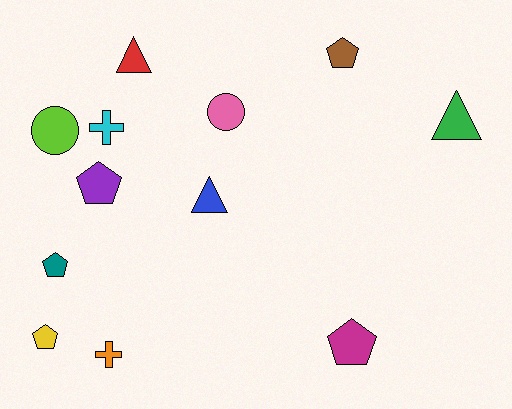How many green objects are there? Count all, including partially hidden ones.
There is 1 green object.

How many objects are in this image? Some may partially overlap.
There are 12 objects.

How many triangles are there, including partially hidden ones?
There are 3 triangles.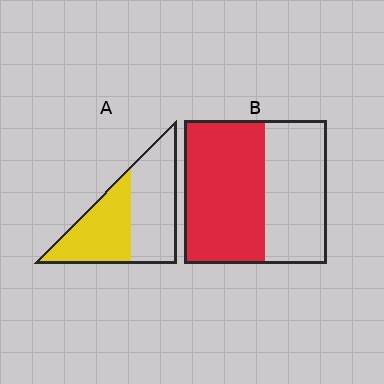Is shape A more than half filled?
Roughly half.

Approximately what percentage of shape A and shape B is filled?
A is approximately 45% and B is approximately 55%.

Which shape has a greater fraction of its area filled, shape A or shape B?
Shape B.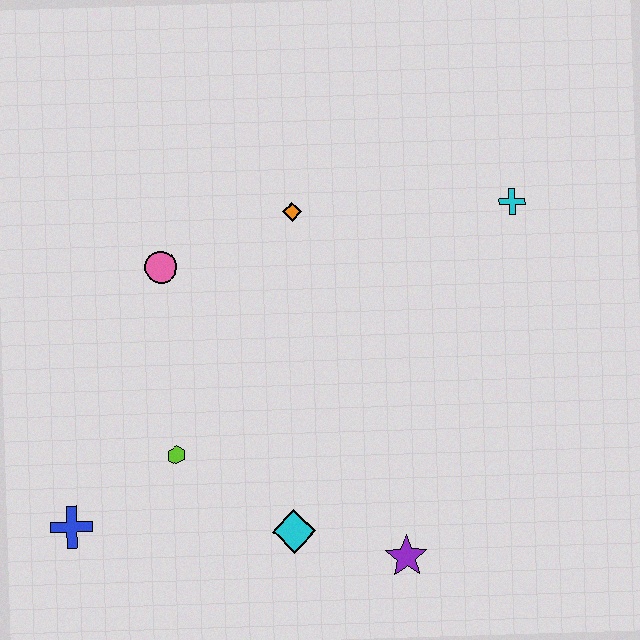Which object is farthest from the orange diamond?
The blue cross is farthest from the orange diamond.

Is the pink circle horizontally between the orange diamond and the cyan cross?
No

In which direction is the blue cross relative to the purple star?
The blue cross is to the left of the purple star.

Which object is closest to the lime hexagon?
The blue cross is closest to the lime hexagon.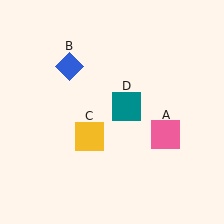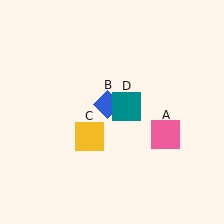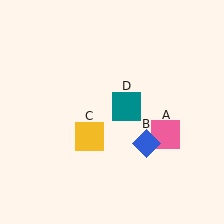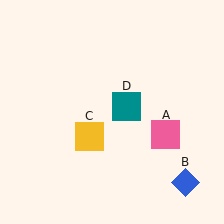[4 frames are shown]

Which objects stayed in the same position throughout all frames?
Pink square (object A) and yellow square (object C) and teal square (object D) remained stationary.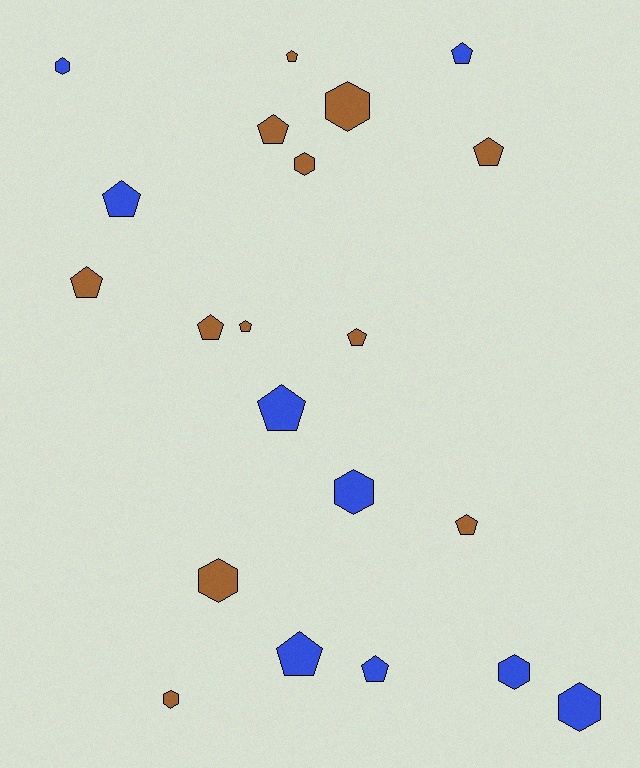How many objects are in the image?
There are 21 objects.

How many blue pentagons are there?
There are 5 blue pentagons.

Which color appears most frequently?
Brown, with 12 objects.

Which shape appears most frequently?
Pentagon, with 13 objects.